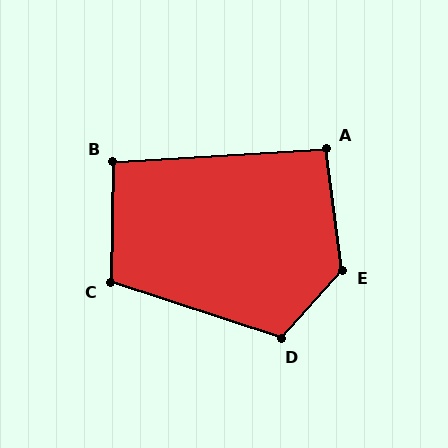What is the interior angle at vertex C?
Approximately 107 degrees (obtuse).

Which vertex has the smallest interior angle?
A, at approximately 94 degrees.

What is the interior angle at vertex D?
Approximately 114 degrees (obtuse).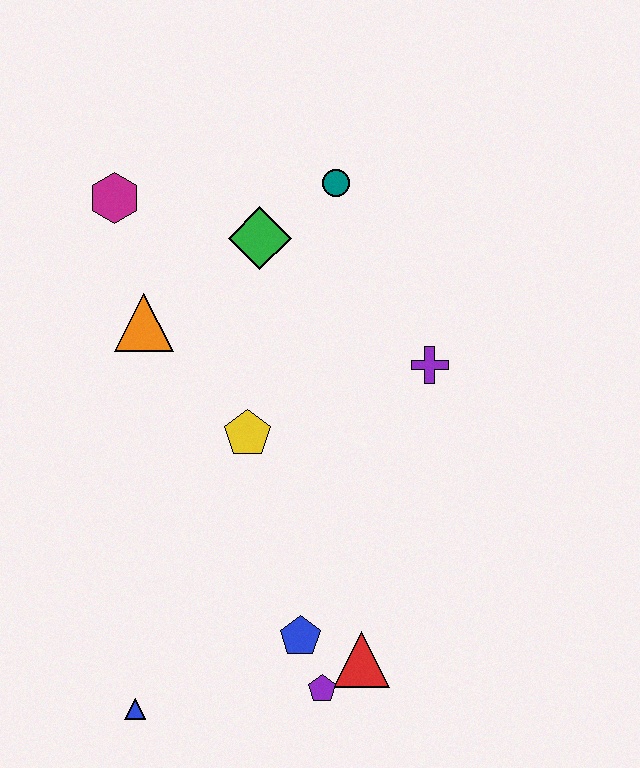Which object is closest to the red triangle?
The purple pentagon is closest to the red triangle.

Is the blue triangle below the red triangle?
Yes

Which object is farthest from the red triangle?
The magenta hexagon is farthest from the red triangle.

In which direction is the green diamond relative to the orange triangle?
The green diamond is to the right of the orange triangle.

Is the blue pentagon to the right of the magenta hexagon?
Yes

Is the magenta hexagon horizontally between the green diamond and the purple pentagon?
No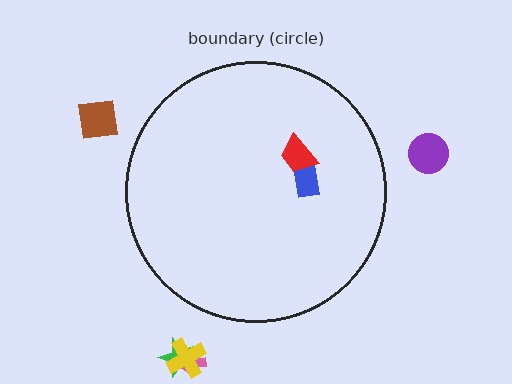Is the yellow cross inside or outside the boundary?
Outside.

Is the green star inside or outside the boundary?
Outside.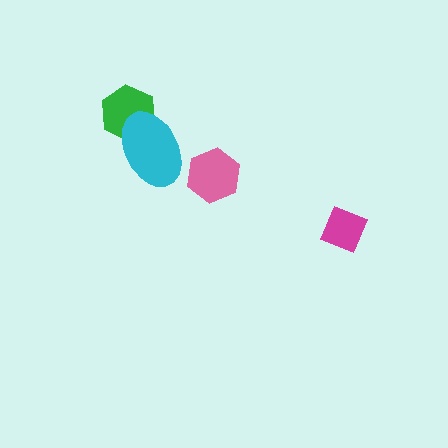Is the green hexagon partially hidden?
Yes, it is partially covered by another shape.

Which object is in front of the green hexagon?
The cyan ellipse is in front of the green hexagon.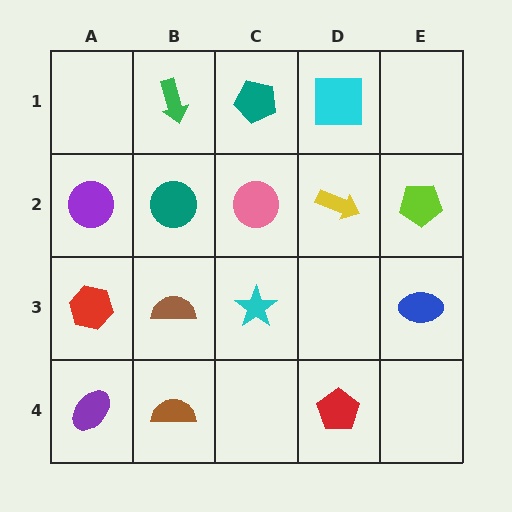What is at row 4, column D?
A red pentagon.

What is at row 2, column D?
A yellow arrow.